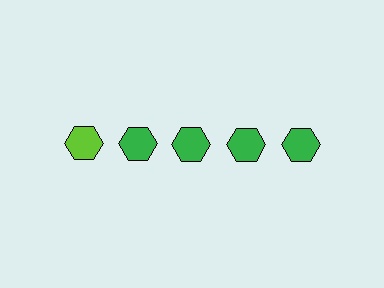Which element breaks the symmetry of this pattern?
The lime hexagon in the top row, leftmost column breaks the symmetry. All other shapes are green hexagons.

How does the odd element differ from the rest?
It has a different color: lime instead of green.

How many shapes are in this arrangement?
There are 5 shapes arranged in a grid pattern.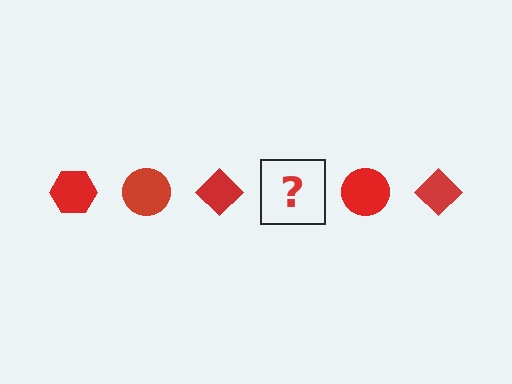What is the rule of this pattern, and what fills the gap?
The rule is that the pattern cycles through hexagon, circle, diamond shapes in red. The gap should be filled with a red hexagon.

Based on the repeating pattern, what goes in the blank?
The blank should be a red hexagon.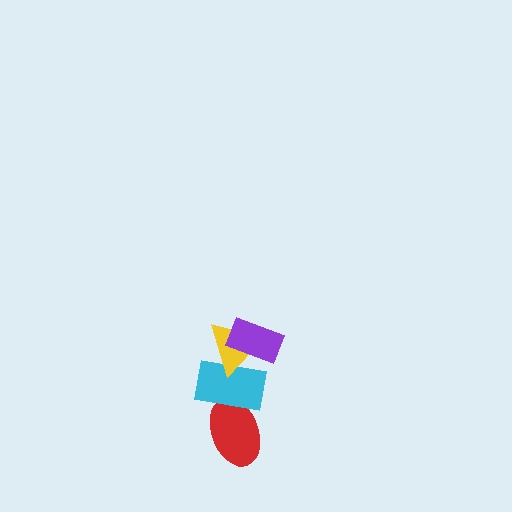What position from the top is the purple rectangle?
The purple rectangle is 1st from the top.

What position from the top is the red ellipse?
The red ellipse is 4th from the top.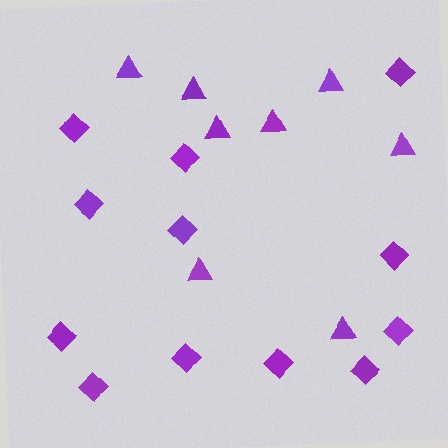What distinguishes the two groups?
There are 2 groups: one group of triangles (8) and one group of diamonds (12).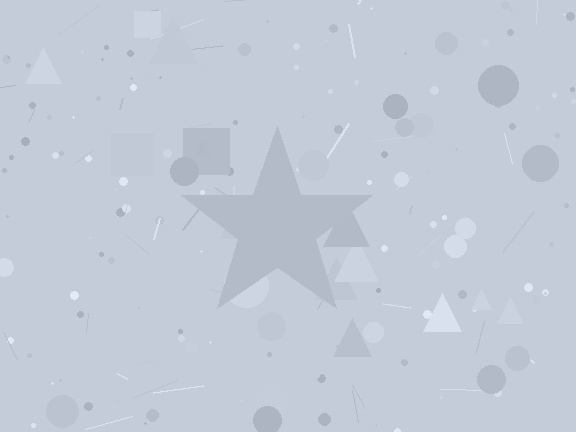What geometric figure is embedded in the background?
A star is embedded in the background.